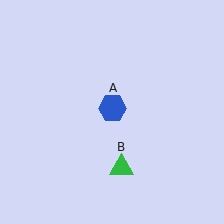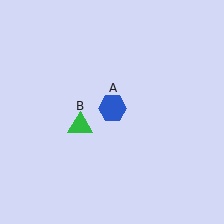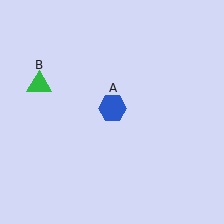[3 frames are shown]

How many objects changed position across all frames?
1 object changed position: green triangle (object B).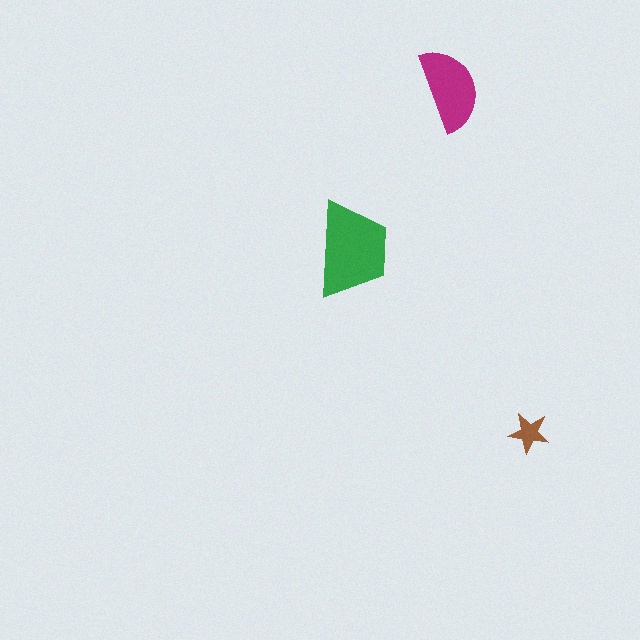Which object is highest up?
The magenta semicircle is topmost.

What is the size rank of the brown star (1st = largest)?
3rd.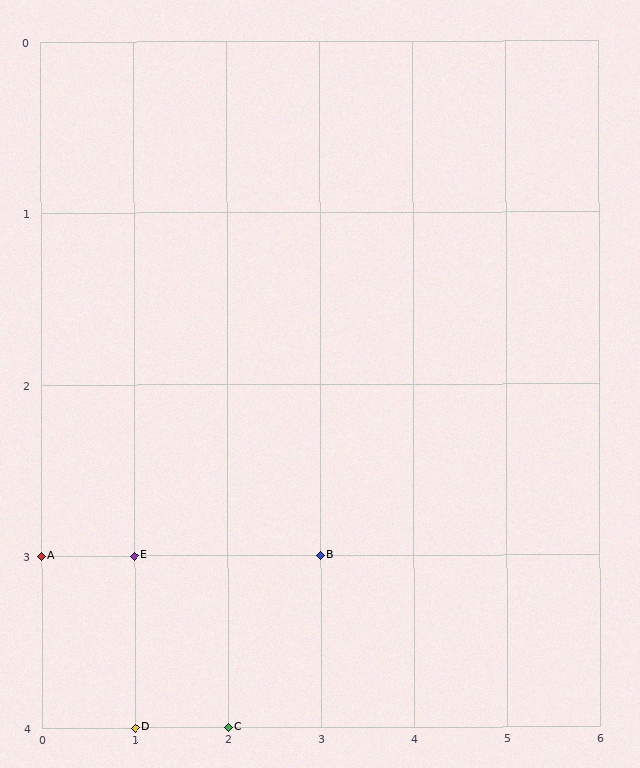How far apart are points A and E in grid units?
Points A and E are 1 column apart.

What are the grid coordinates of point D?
Point D is at grid coordinates (1, 4).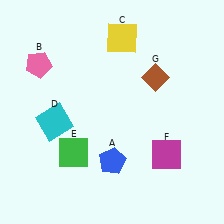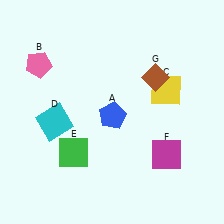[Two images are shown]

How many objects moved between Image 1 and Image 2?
2 objects moved between the two images.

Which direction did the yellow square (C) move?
The yellow square (C) moved down.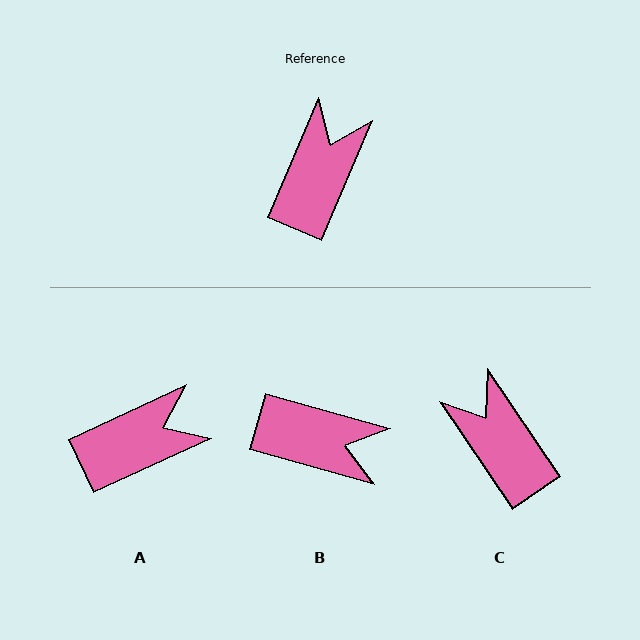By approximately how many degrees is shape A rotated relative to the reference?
Approximately 42 degrees clockwise.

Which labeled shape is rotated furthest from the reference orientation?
B, about 82 degrees away.